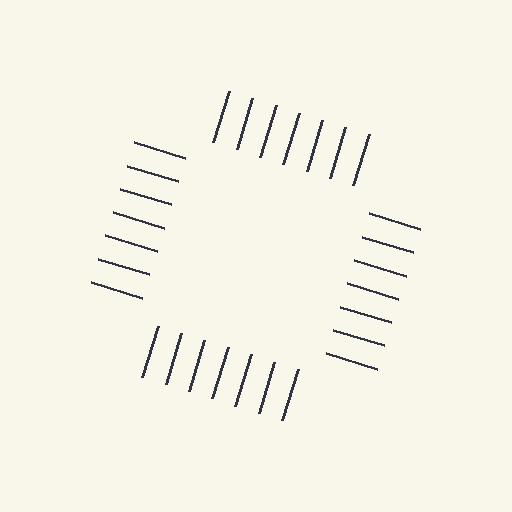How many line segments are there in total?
28 — 7 along each of the 4 edges.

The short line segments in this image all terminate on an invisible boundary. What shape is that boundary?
An illusory square — the line segments terminate on its edges but no continuous stroke is drawn.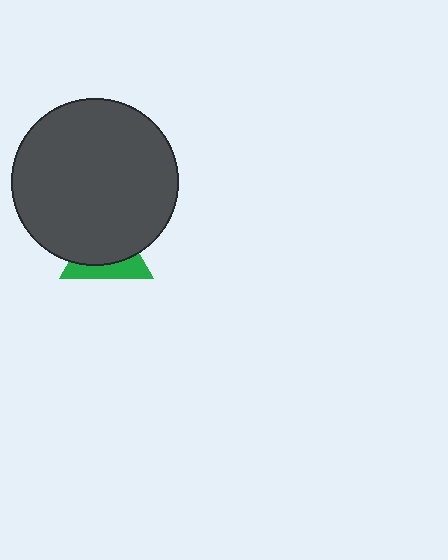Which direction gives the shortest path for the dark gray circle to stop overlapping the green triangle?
Moving up gives the shortest separation.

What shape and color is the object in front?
The object in front is a dark gray circle.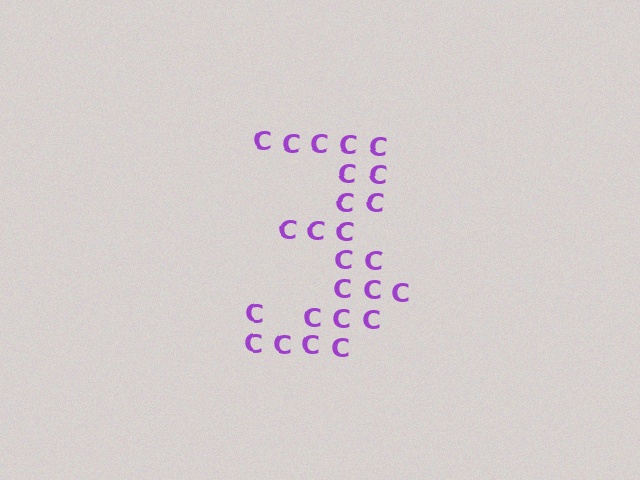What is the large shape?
The large shape is the digit 3.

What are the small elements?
The small elements are letter C's.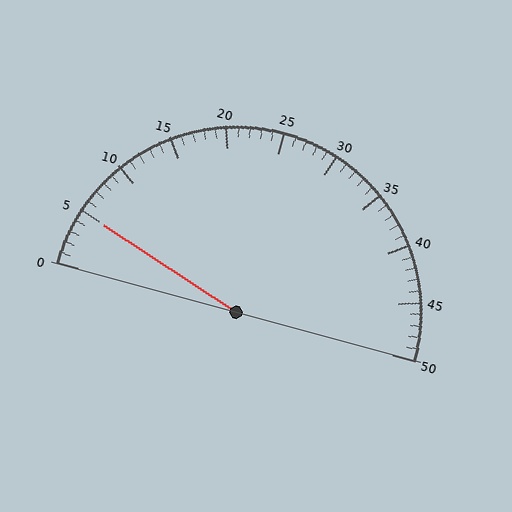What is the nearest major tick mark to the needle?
The nearest major tick mark is 5.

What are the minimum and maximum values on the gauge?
The gauge ranges from 0 to 50.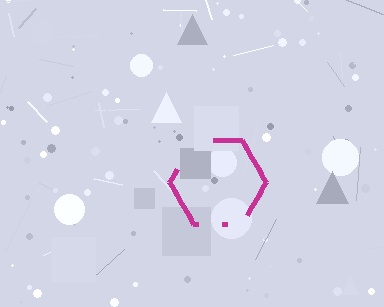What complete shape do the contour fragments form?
The contour fragments form a hexagon.